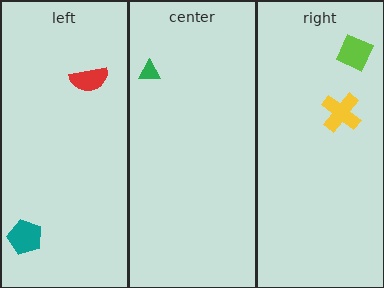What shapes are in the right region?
The lime diamond, the yellow cross.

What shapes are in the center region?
The green triangle.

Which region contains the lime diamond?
The right region.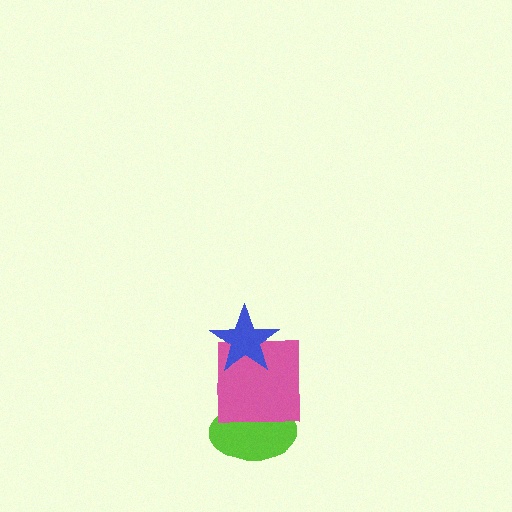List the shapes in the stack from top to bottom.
From top to bottom: the blue star, the pink square, the lime ellipse.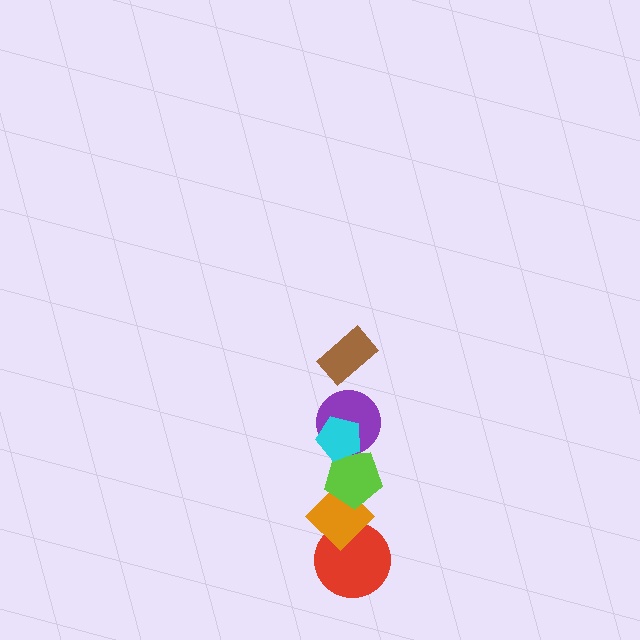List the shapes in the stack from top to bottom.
From top to bottom: the brown rectangle, the cyan pentagon, the purple circle, the lime pentagon, the orange diamond, the red circle.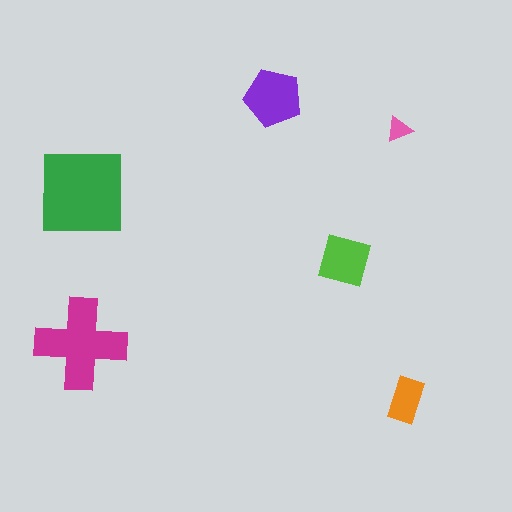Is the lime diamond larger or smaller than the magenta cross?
Smaller.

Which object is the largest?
The green square.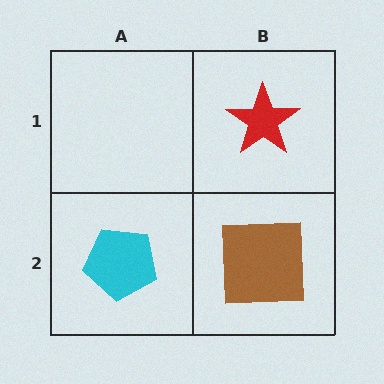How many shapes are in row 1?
1 shape.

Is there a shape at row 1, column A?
No, that cell is empty.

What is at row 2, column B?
A brown square.